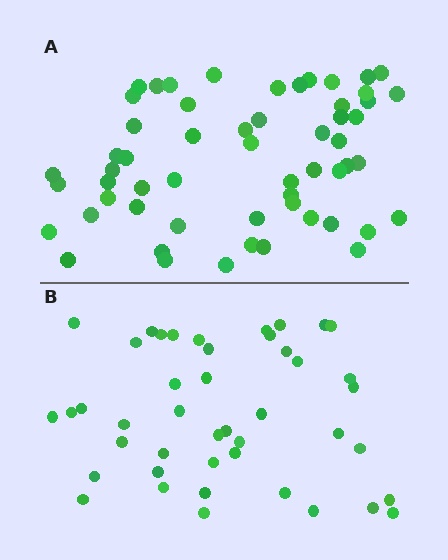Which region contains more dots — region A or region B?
Region A (the top region) has more dots.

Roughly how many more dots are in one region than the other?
Region A has approximately 15 more dots than region B.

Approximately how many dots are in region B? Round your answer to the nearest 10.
About 40 dots. (The exact count is 44, which rounds to 40.)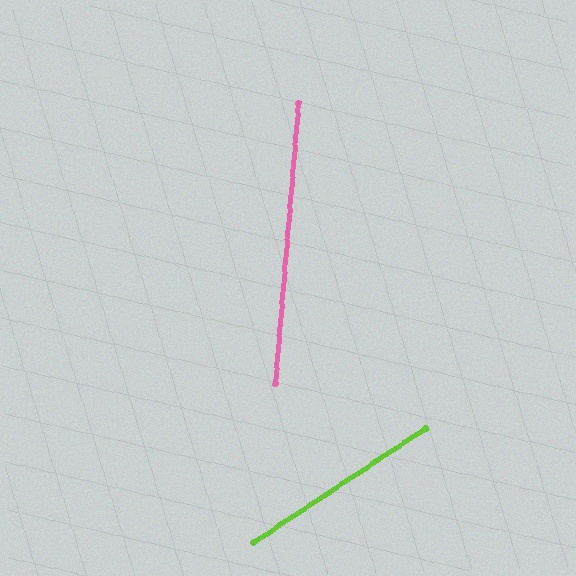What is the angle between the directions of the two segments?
Approximately 52 degrees.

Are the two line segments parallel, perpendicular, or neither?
Neither parallel nor perpendicular — they differ by about 52°.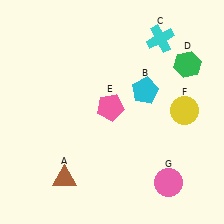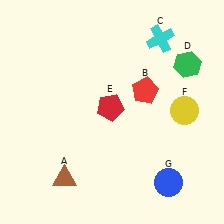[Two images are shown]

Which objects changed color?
B changed from cyan to red. E changed from pink to red. G changed from pink to blue.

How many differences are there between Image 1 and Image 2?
There are 3 differences between the two images.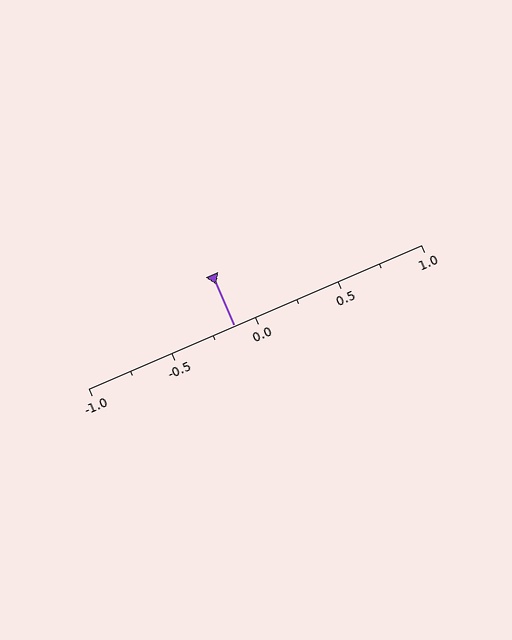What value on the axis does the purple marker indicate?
The marker indicates approximately -0.12.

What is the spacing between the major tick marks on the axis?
The major ticks are spaced 0.5 apart.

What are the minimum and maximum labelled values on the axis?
The axis runs from -1.0 to 1.0.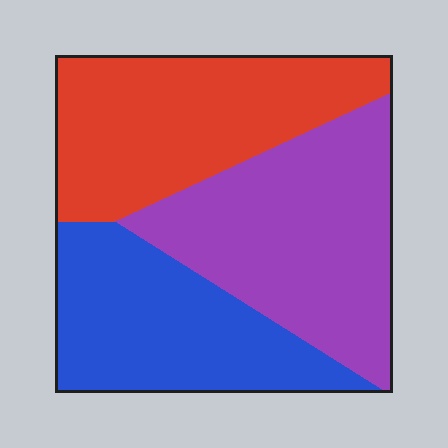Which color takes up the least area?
Blue, at roughly 30%.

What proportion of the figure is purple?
Purple covers 37% of the figure.